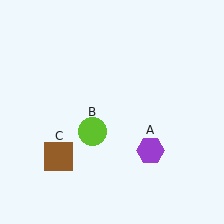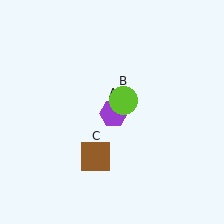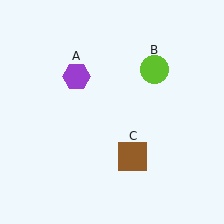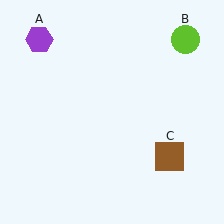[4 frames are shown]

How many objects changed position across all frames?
3 objects changed position: purple hexagon (object A), lime circle (object B), brown square (object C).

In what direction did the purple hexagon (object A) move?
The purple hexagon (object A) moved up and to the left.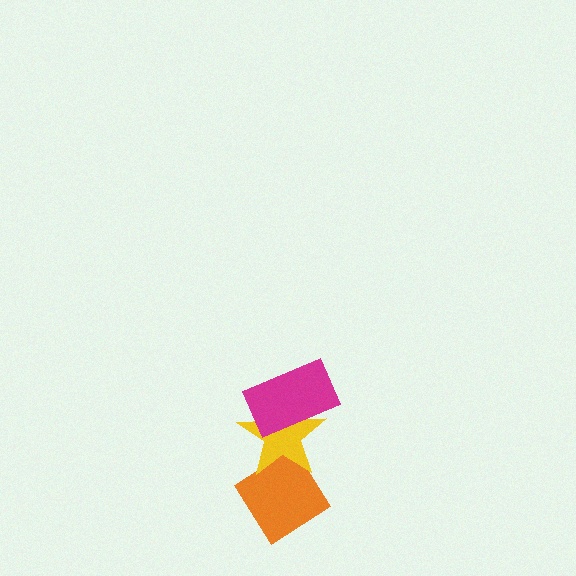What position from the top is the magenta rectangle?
The magenta rectangle is 1st from the top.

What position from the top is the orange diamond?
The orange diamond is 3rd from the top.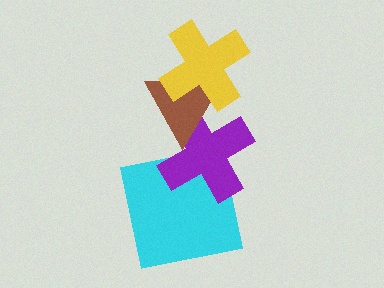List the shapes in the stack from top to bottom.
From top to bottom: the yellow cross, the brown triangle, the purple cross, the cyan square.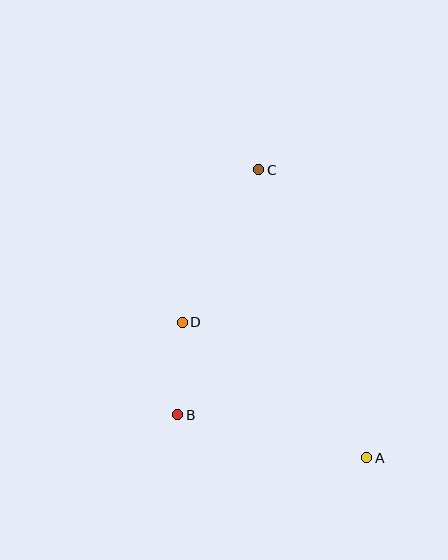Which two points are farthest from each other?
Points A and C are farthest from each other.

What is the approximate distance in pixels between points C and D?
The distance between C and D is approximately 170 pixels.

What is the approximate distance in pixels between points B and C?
The distance between B and C is approximately 258 pixels.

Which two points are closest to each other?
Points B and D are closest to each other.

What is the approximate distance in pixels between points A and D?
The distance between A and D is approximately 229 pixels.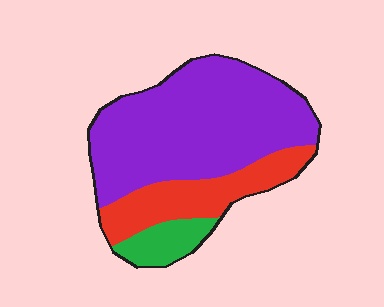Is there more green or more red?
Red.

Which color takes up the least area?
Green, at roughly 10%.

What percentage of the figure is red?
Red takes up about one quarter (1/4) of the figure.